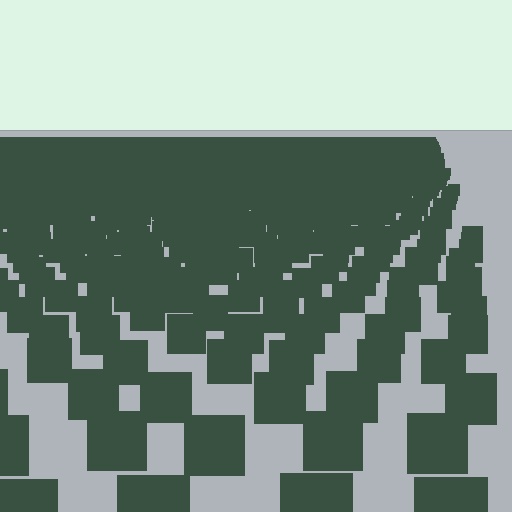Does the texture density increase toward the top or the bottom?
Density increases toward the top.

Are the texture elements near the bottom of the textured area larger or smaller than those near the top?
Larger. Near the bottom, elements are closer to the viewer and appear at a bigger on-screen size.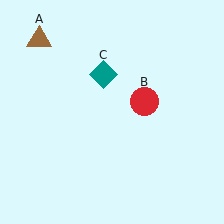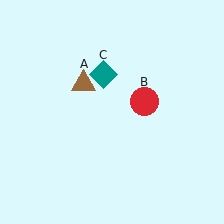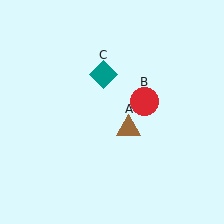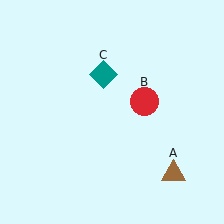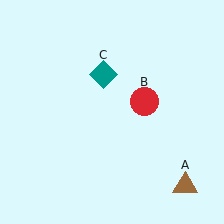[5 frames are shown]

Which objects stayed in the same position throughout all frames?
Red circle (object B) and teal diamond (object C) remained stationary.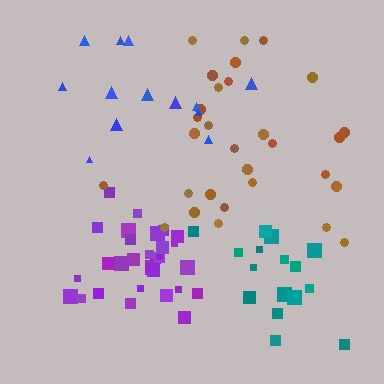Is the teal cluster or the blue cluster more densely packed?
Teal.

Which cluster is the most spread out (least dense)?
Blue.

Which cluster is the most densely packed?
Purple.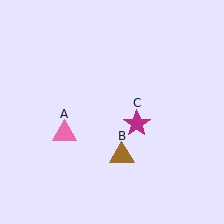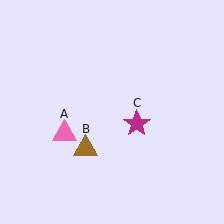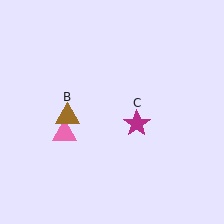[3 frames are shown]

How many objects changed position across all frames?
1 object changed position: brown triangle (object B).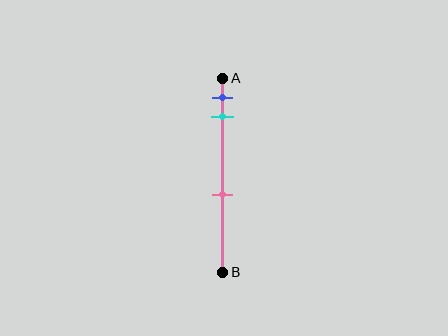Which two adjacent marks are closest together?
The blue and cyan marks are the closest adjacent pair.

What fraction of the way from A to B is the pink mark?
The pink mark is approximately 60% (0.6) of the way from A to B.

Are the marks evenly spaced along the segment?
No, the marks are not evenly spaced.